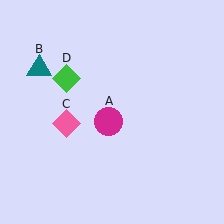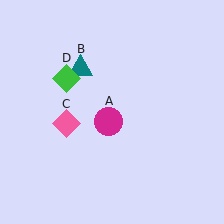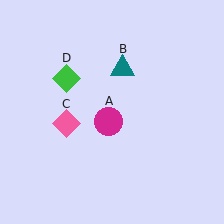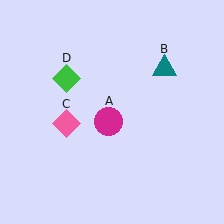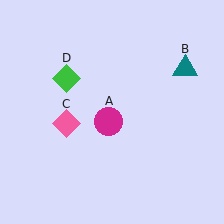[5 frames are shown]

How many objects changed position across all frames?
1 object changed position: teal triangle (object B).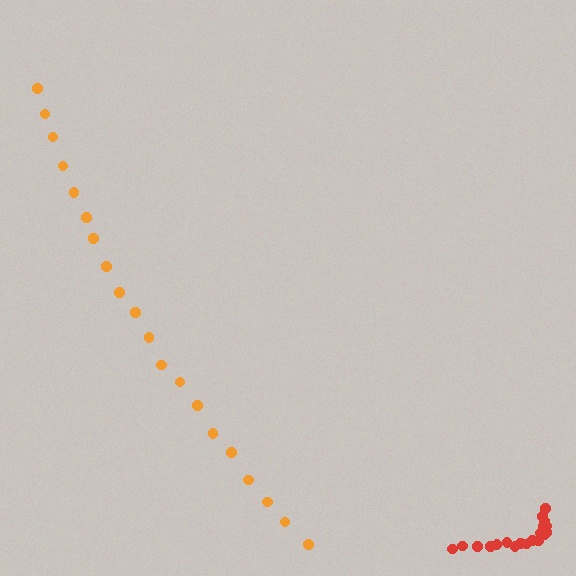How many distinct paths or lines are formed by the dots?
There are 2 distinct paths.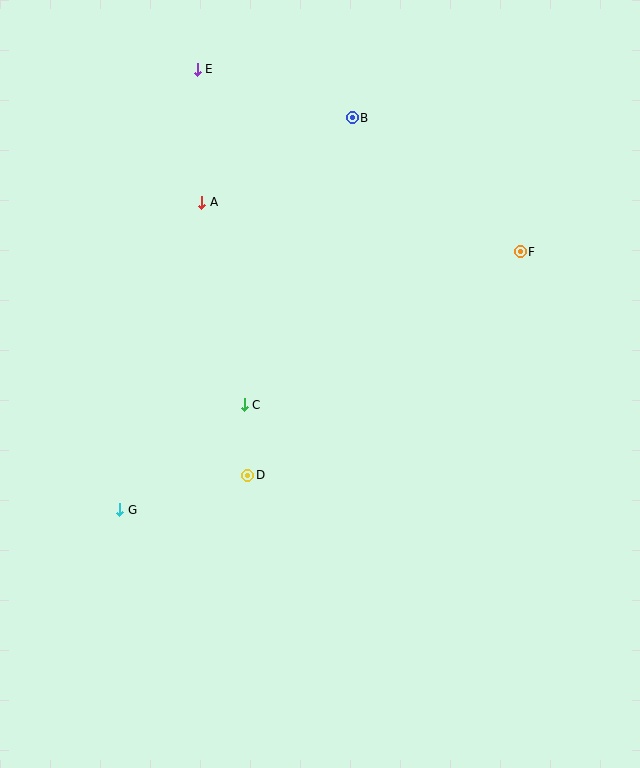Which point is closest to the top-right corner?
Point F is closest to the top-right corner.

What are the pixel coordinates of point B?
Point B is at (352, 118).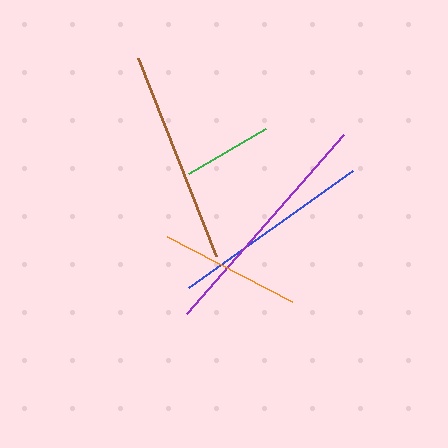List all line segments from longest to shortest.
From longest to shortest: purple, brown, blue, orange, green.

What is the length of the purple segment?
The purple segment is approximately 239 pixels long.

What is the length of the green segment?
The green segment is approximately 89 pixels long.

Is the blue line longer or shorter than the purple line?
The purple line is longer than the blue line.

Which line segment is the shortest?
The green line is the shortest at approximately 89 pixels.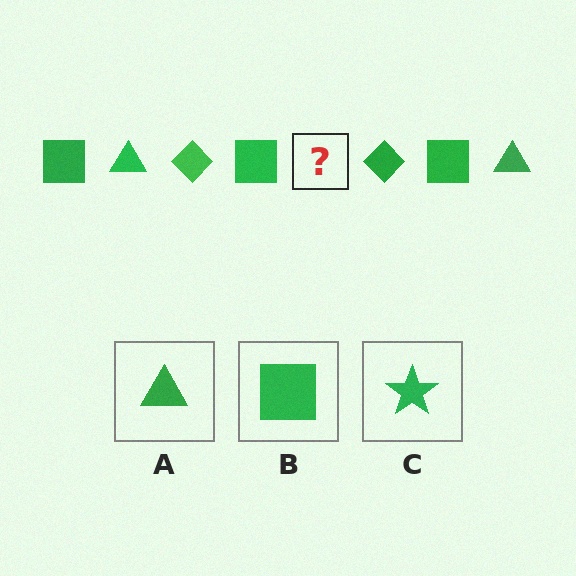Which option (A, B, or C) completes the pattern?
A.